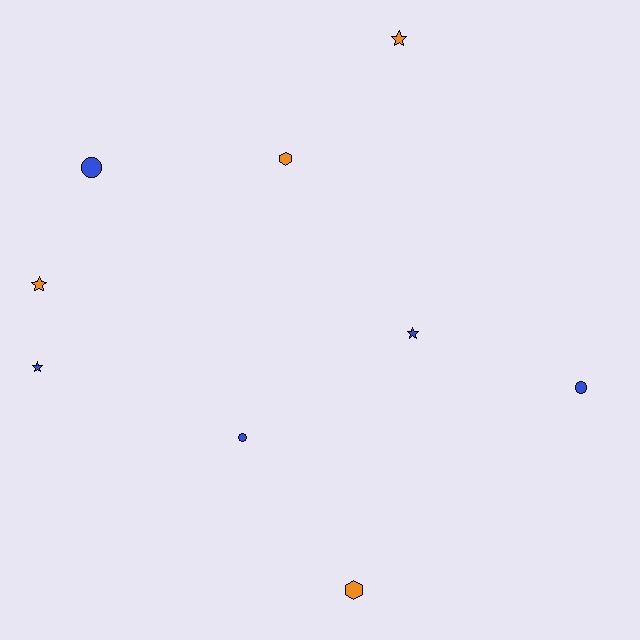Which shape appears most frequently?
Star, with 4 objects.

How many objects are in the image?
There are 9 objects.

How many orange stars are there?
There are 2 orange stars.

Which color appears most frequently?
Blue, with 5 objects.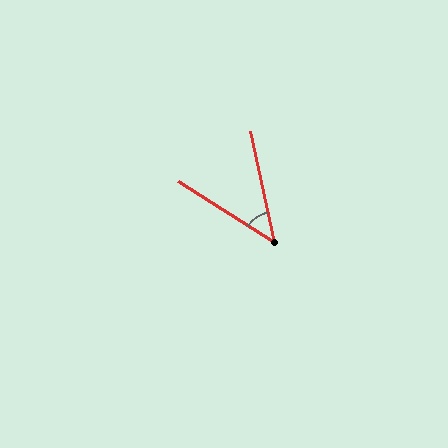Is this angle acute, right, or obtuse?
It is acute.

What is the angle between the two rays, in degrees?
Approximately 46 degrees.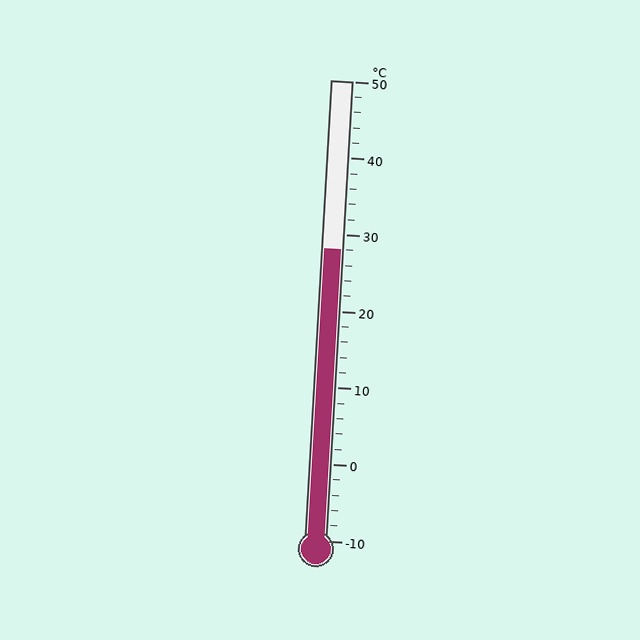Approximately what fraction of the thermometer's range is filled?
The thermometer is filled to approximately 65% of its range.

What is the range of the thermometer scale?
The thermometer scale ranges from -10°C to 50°C.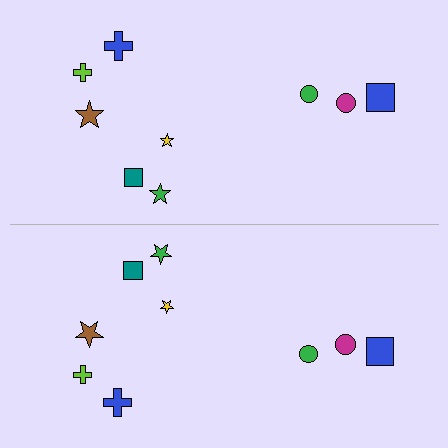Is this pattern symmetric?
Yes, this pattern has bilateral (reflection) symmetry.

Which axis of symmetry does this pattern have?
The pattern has a horizontal axis of symmetry running through the center of the image.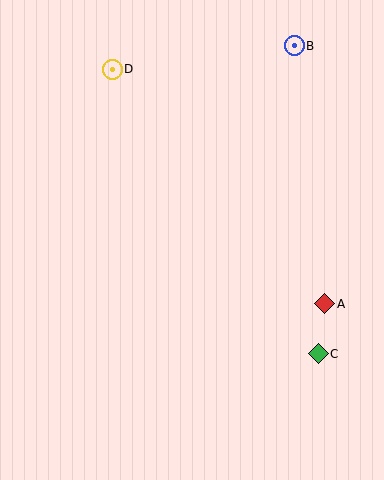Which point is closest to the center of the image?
Point A at (325, 304) is closest to the center.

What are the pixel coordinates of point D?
Point D is at (112, 69).